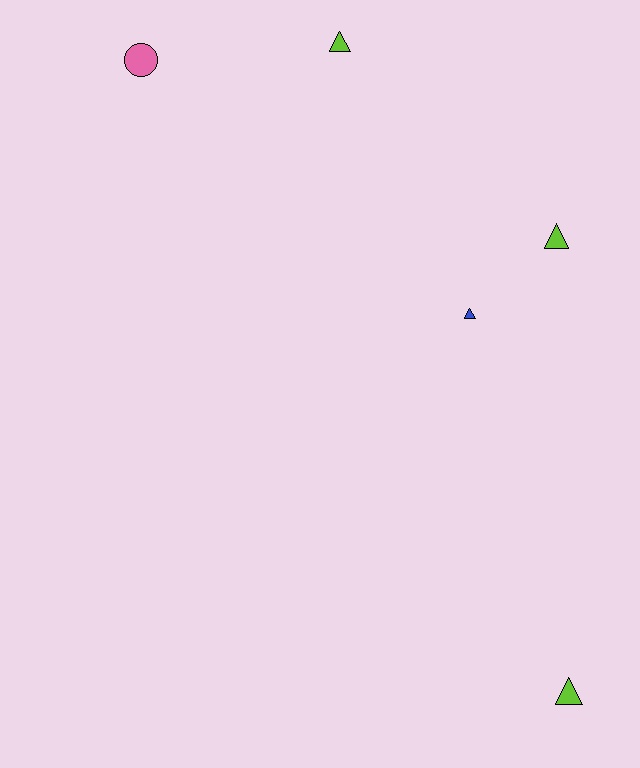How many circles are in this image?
There is 1 circle.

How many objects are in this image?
There are 5 objects.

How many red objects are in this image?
There are no red objects.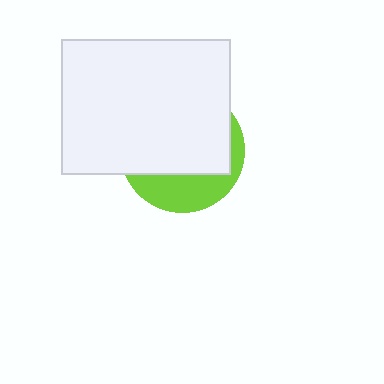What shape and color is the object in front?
The object in front is a white rectangle.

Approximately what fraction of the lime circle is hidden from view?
Roughly 70% of the lime circle is hidden behind the white rectangle.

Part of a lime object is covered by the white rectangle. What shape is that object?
It is a circle.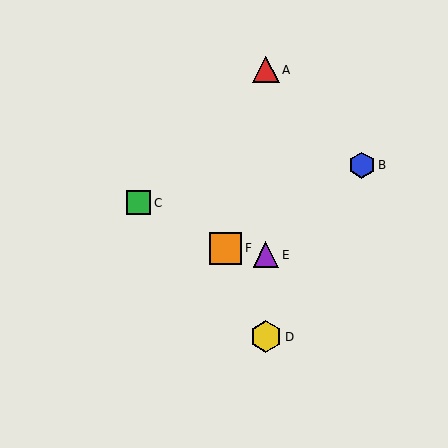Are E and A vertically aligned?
Yes, both are at x≈266.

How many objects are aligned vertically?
3 objects (A, D, E) are aligned vertically.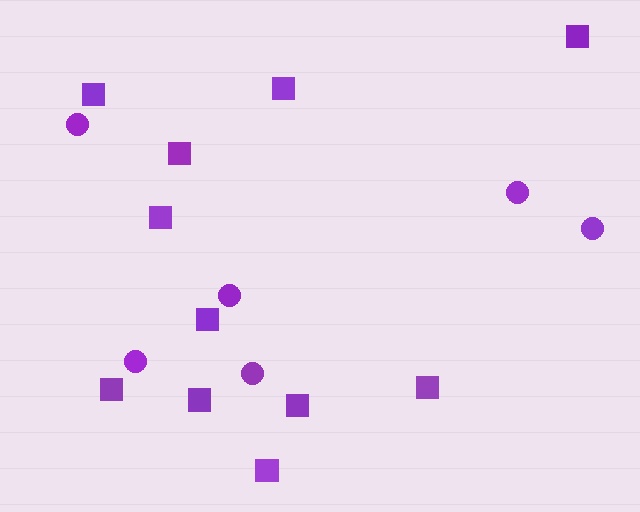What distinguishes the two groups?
There are 2 groups: one group of squares (11) and one group of circles (6).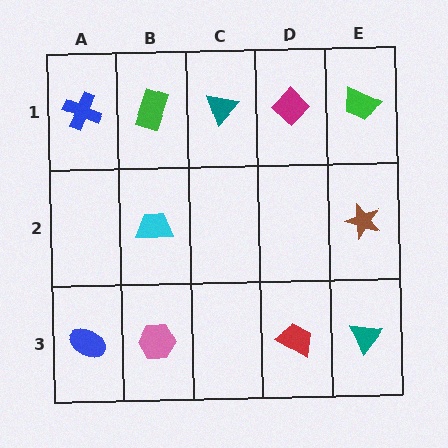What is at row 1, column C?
A teal triangle.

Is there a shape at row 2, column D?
No, that cell is empty.